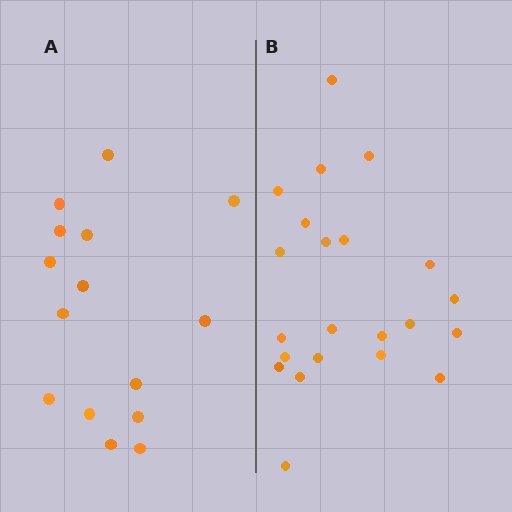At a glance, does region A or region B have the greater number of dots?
Region B (the right region) has more dots.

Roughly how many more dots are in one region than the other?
Region B has roughly 8 or so more dots than region A.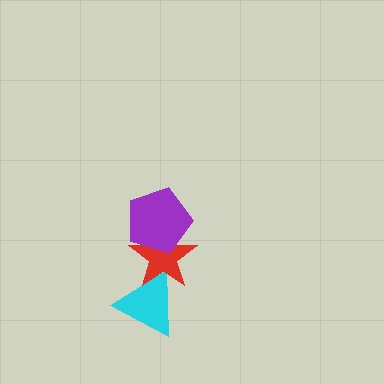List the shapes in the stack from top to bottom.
From top to bottom: the purple pentagon, the red star, the cyan triangle.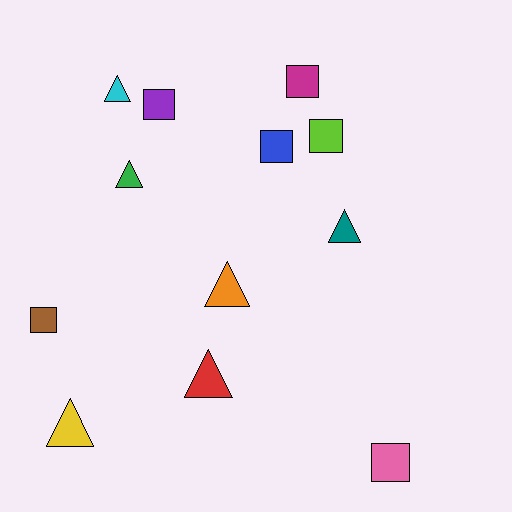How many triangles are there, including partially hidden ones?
There are 6 triangles.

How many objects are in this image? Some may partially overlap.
There are 12 objects.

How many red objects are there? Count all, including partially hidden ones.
There is 1 red object.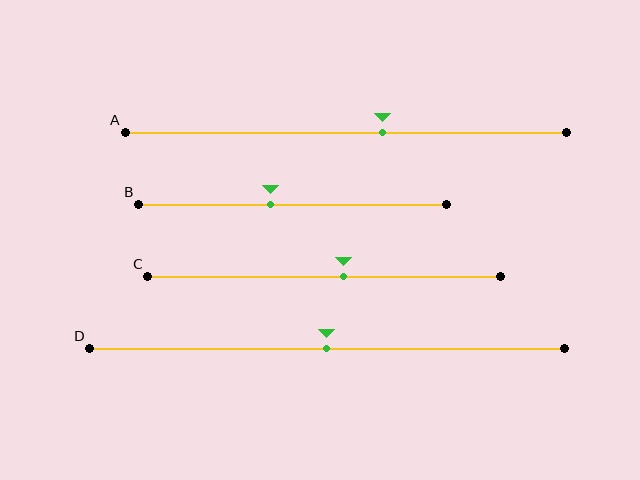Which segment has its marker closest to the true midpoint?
Segment D has its marker closest to the true midpoint.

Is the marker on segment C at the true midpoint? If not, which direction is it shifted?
No, the marker on segment C is shifted to the right by about 6% of the segment length.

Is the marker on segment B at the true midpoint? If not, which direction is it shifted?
No, the marker on segment B is shifted to the left by about 7% of the segment length.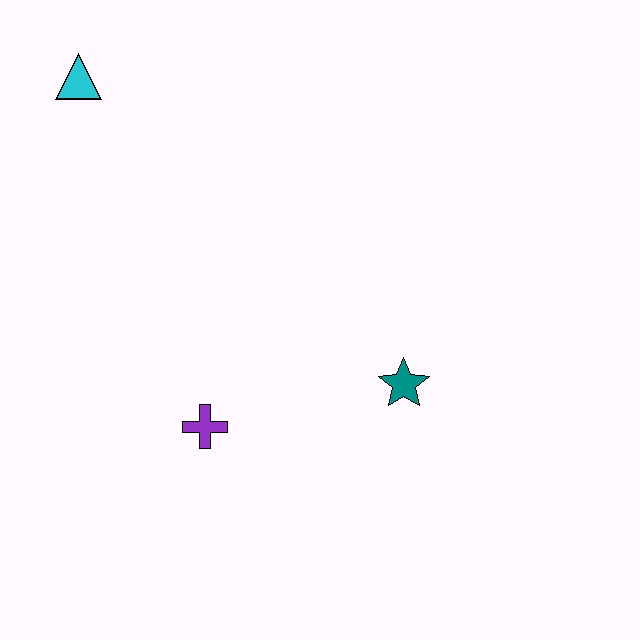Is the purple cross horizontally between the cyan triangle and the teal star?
Yes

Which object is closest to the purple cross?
The teal star is closest to the purple cross.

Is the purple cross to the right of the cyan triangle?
Yes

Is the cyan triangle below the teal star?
No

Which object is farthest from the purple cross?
The cyan triangle is farthest from the purple cross.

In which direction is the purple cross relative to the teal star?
The purple cross is to the left of the teal star.